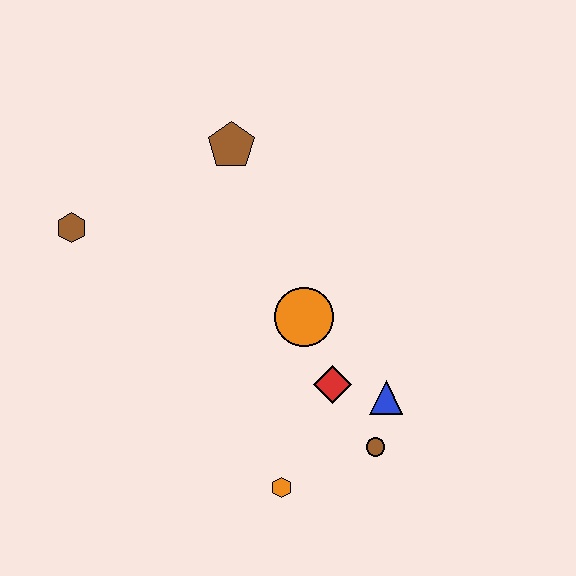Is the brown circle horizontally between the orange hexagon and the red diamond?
No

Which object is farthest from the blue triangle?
The brown hexagon is farthest from the blue triangle.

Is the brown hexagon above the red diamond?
Yes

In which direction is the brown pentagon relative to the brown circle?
The brown pentagon is above the brown circle.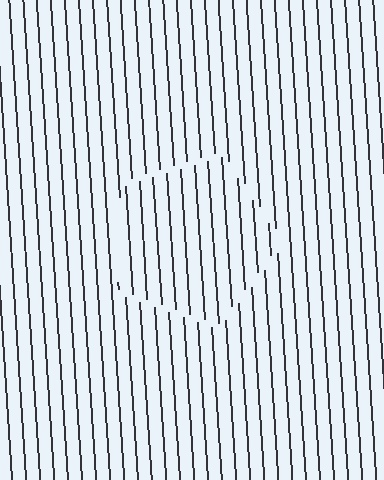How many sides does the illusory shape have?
5 sides — the line-ends trace a pentagon.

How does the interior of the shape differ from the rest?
The interior of the shape contains the same grating, shifted by half a period — the contour is defined by the phase discontinuity where line-ends from the inner and outer gratings abut.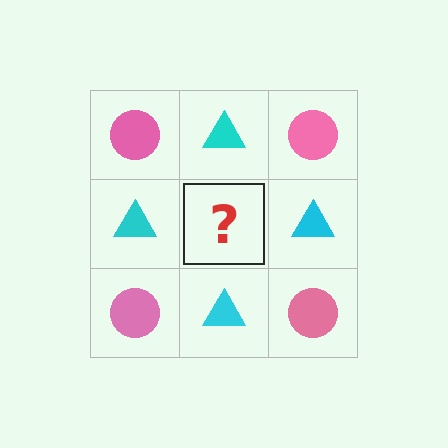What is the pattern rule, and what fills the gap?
The rule is that it alternates pink circle and cyan triangle in a checkerboard pattern. The gap should be filled with a pink circle.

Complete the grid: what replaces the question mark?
The question mark should be replaced with a pink circle.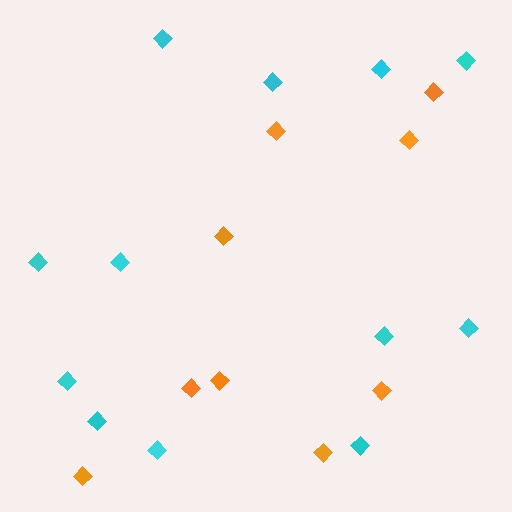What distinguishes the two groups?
There are 2 groups: one group of orange diamonds (9) and one group of cyan diamonds (12).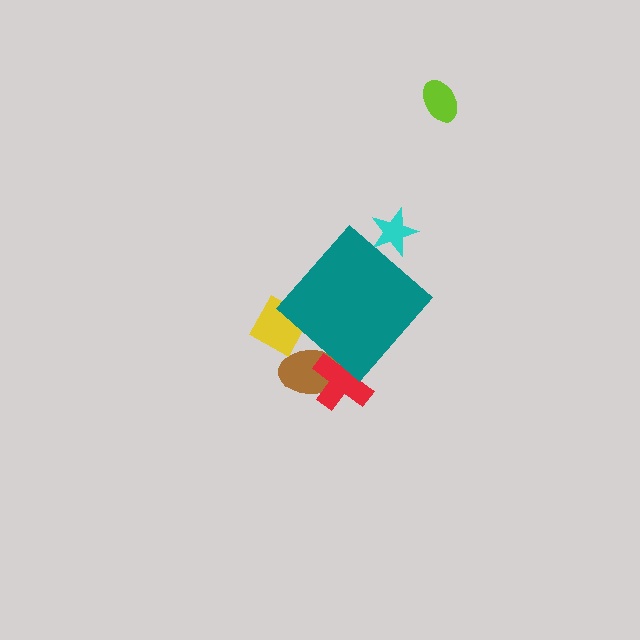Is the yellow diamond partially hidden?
Yes, the yellow diamond is partially hidden behind the teal diamond.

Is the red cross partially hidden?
Yes, the red cross is partially hidden behind the teal diamond.